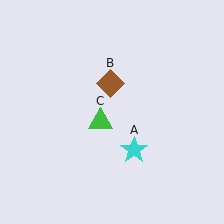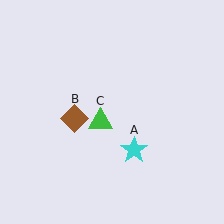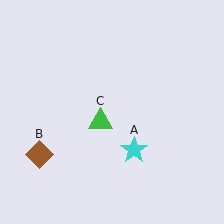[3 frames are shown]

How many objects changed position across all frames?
1 object changed position: brown diamond (object B).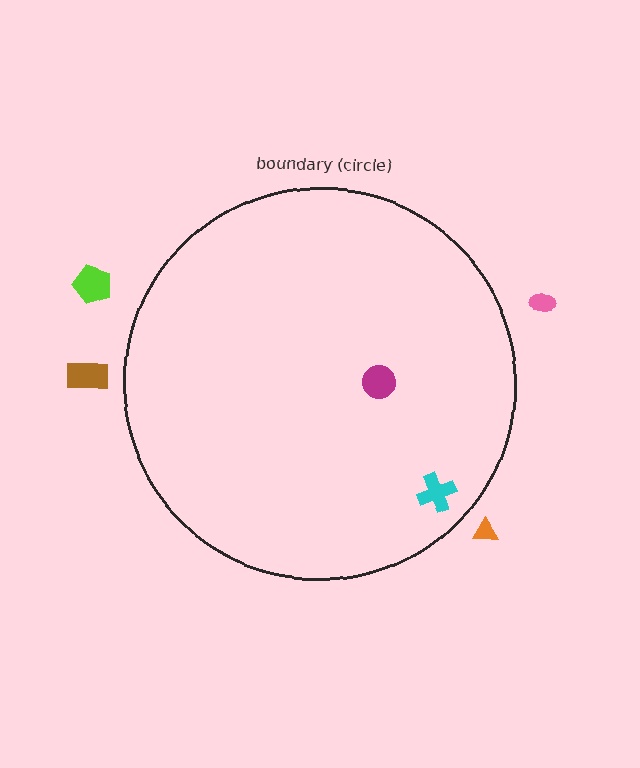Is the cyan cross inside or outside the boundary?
Inside.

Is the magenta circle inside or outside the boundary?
Inside.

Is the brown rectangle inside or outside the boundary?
Outside.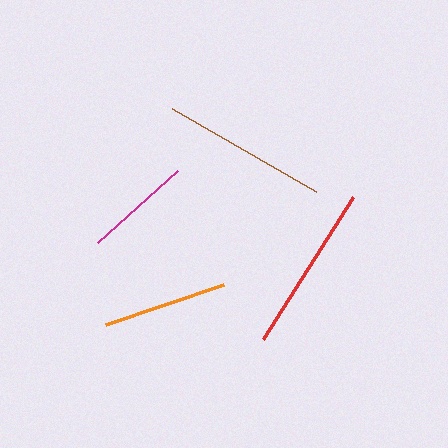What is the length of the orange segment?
The orange segment is approximately 124 pixels long.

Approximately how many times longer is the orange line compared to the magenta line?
The orange line is approximately 1.2 times the length of the magenta line.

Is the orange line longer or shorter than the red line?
The red line is longer than the orange line.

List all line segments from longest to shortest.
From longest to shortest: red, brown, orange, magenta.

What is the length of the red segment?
The red segment is approximately 168 pixels long.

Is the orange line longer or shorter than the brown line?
The brown line is longer than the orange line.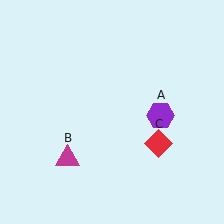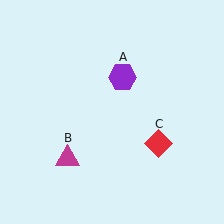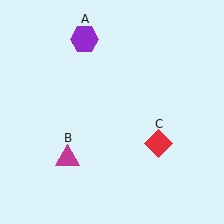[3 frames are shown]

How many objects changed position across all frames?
1 object changed position: purple hexagon (object A).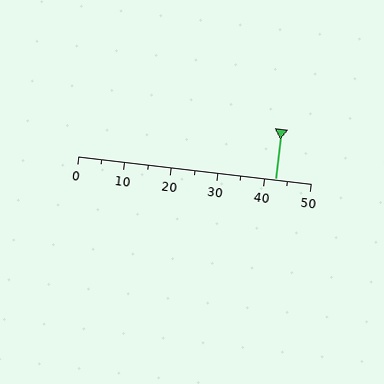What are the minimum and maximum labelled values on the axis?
The axis runs from 0 to 50.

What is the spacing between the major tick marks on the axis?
The major ticks are spaced 10 apart.